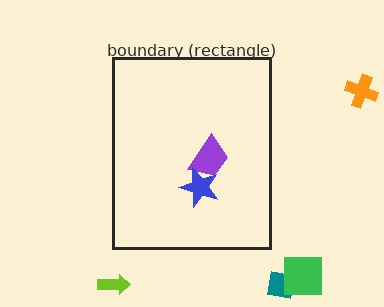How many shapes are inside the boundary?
2 inside, 4 outside.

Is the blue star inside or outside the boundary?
Inside.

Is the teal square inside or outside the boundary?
Outside.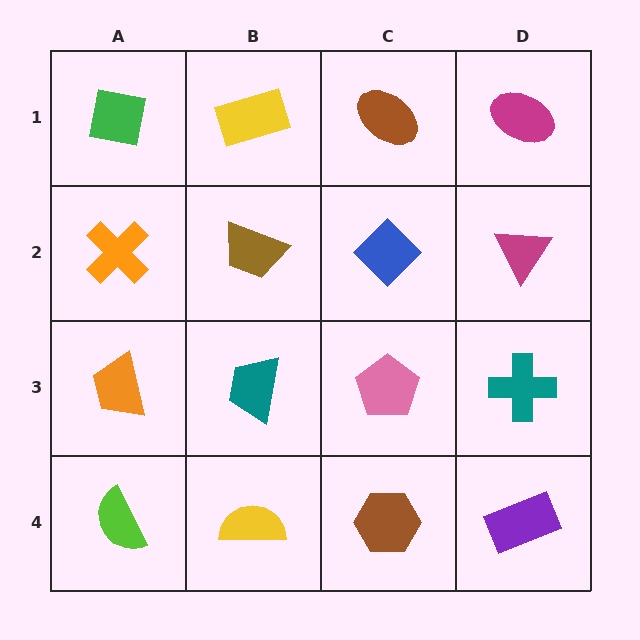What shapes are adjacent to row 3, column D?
A magenta triangle (row 2, column D), a purple rectangle (row 4, column D), a pink pentagon (row 3, column C).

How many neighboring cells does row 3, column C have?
4.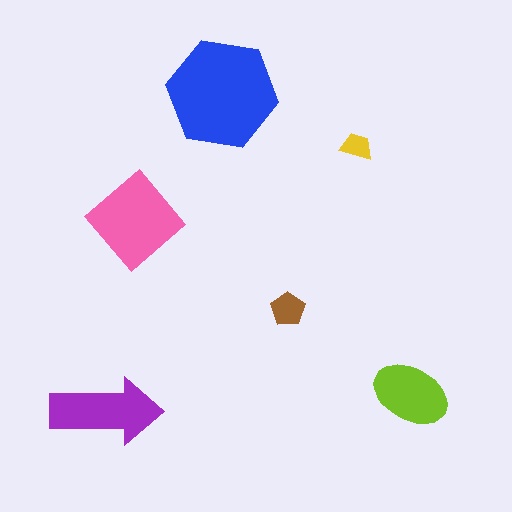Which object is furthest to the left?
The purple arrow is leftmost.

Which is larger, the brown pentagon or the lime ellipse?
The lime ellipse.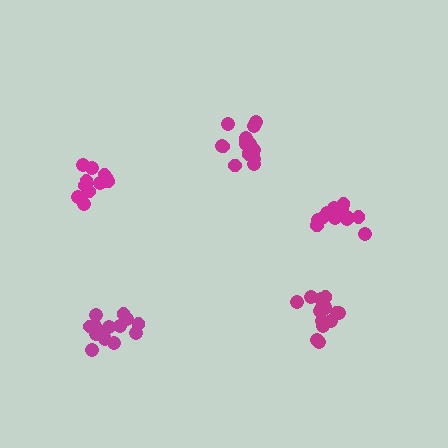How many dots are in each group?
Group 1: 14 dots, Group 2: 13 dots, Group 3: 16 dots, Group 4: 14 dots, Group 5: 16 dots (73 total).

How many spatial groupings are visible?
There are 5 spatial groupings.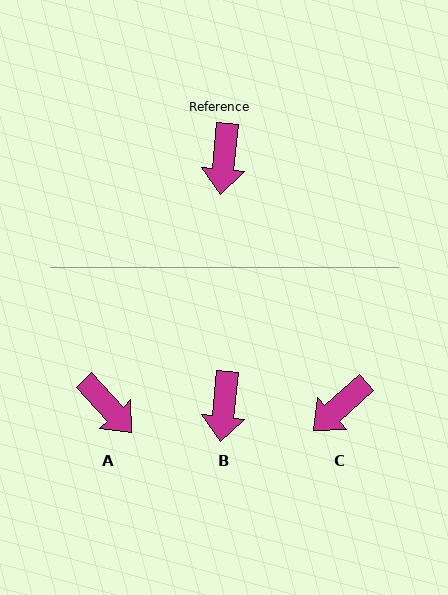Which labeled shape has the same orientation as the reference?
B.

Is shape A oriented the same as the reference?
No, it is off by about 48 degrees.